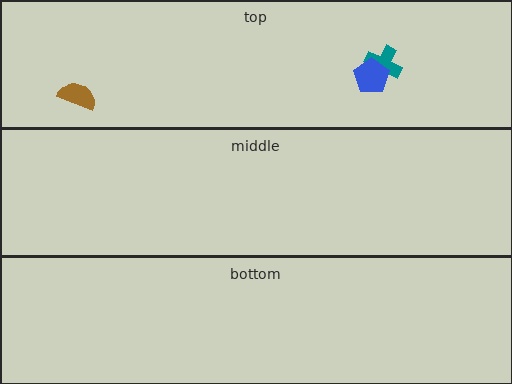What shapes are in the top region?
The teal cross, the blue pentagon, the brown semicircle.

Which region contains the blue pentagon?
The top region.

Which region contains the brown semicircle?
The top region.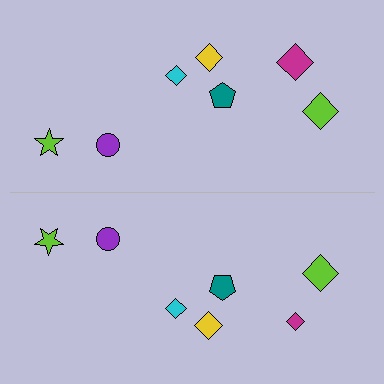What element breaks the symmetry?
The magenta diamond on the bottom side has a different size than its mirror counterpart.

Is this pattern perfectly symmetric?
No, the pattern is not perfectly symmetric. The magenta diamond on the bottom side has a different size than its mirror counterpart.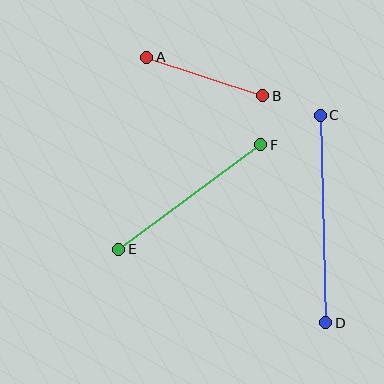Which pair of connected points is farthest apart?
Points C and D are farthest apart.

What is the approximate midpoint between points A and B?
The midpoint is at approximately (205, 76) pixels.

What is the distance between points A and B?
The distance is approximately 122 pixels.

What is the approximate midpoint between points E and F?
The midpoint is at approximately (190, 197) pixels.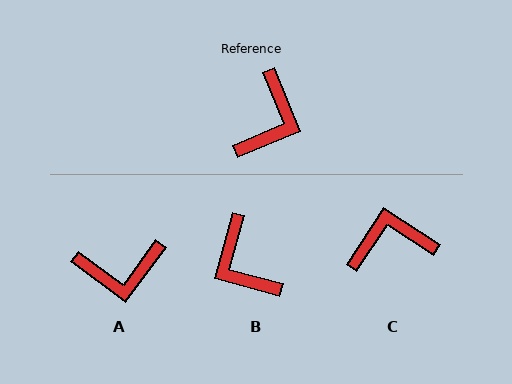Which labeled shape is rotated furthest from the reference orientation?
B, about 128 degrees away.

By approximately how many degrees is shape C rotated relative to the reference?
Approximately 124 degrees counter-clockwise.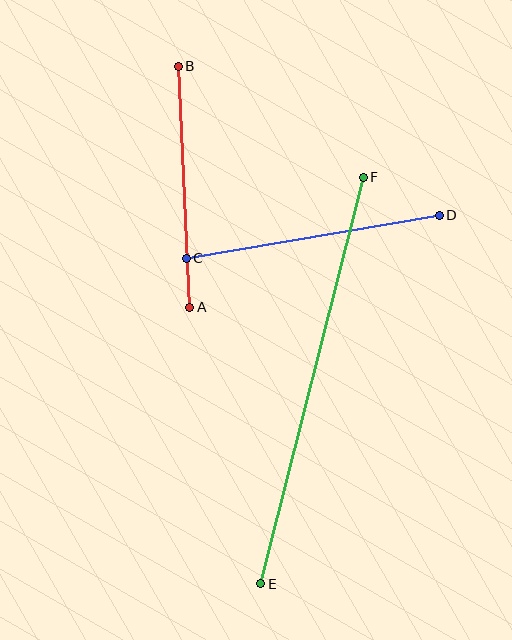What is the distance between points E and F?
The distance is approximately 419 pixels.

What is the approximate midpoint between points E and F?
The midpoint is at approximately (312, 380) pixels.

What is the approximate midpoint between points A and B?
The midpoint is at approximately (184, 187) pixels.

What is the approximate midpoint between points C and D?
The midpoint is at approximately (313, 237) pixels.